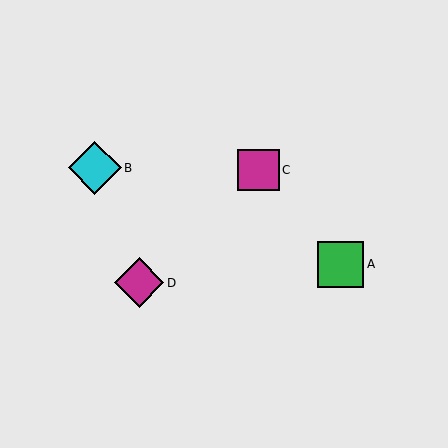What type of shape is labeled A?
Shape A is a green square.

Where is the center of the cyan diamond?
The center of the cyan diamond is at (95, 168).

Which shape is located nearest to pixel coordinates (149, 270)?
The magenta diamond (labeled D) at (139, 283) is nearest to that location.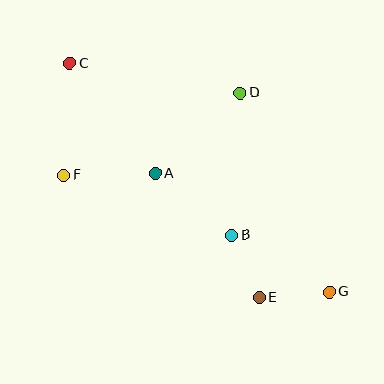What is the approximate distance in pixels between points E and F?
The distance between E and F is approximately 230 pixels.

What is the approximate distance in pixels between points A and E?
The distance between A and E is approximately 162 pixels.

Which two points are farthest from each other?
Points C and G are farthest from each other.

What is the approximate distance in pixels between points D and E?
The distance between D and E is approximately 206 pixels.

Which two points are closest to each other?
Points B and E are closest to each other.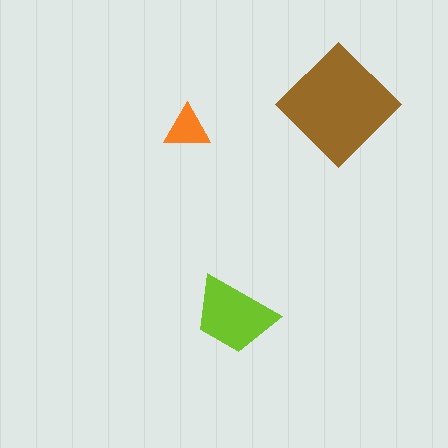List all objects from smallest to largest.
The orange triangle, the lime trapezoid, the brown diamond.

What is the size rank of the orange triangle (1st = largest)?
3rd.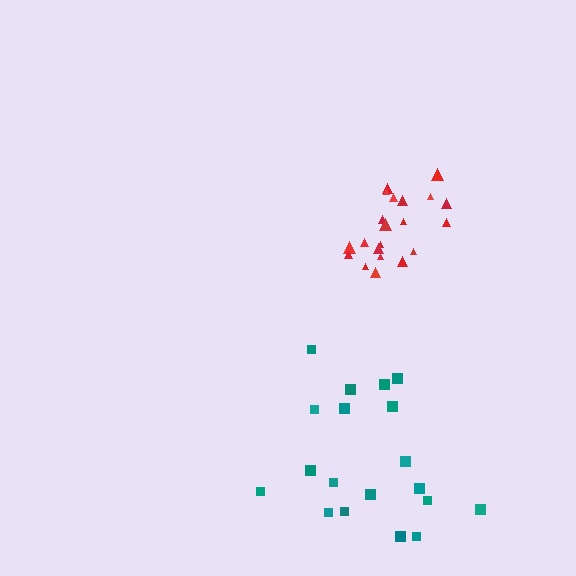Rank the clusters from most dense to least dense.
red, teal.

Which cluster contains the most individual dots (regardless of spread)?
Red (21).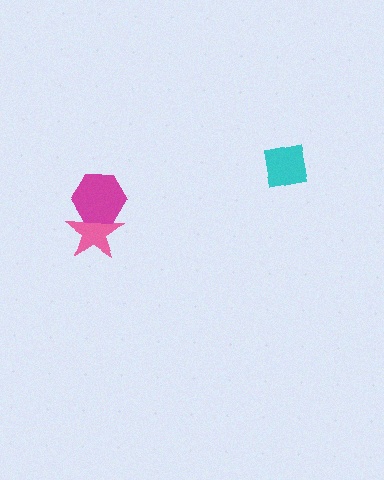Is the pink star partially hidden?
Yes, it is partially covered by another shape.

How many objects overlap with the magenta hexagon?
1 object overlaps with the magenta hexagon.